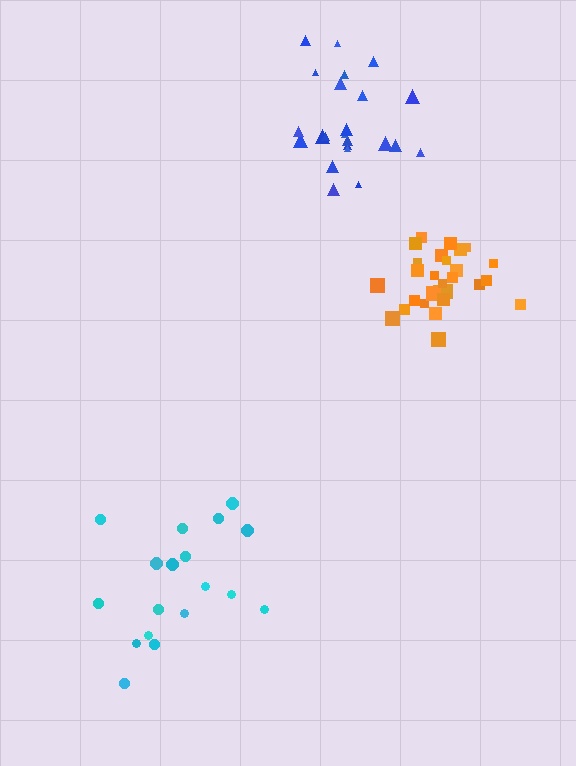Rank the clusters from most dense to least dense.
orange, blue, cyan.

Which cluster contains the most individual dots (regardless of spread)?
Orange (28).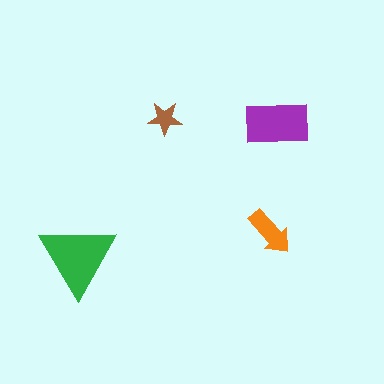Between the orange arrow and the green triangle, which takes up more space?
The green triangle.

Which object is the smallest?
The brown star.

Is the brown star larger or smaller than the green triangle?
Smaller.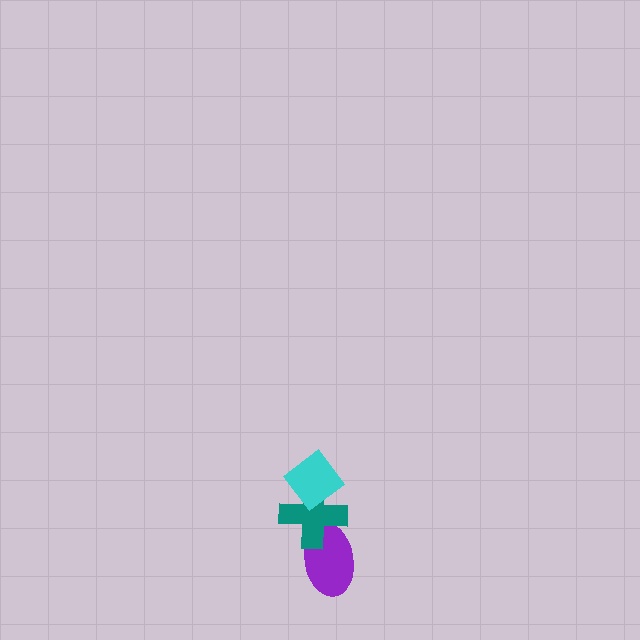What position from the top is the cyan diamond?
The cyan diamond is 1st from the top.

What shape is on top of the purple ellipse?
The teal cross is on top of the purple ellipse.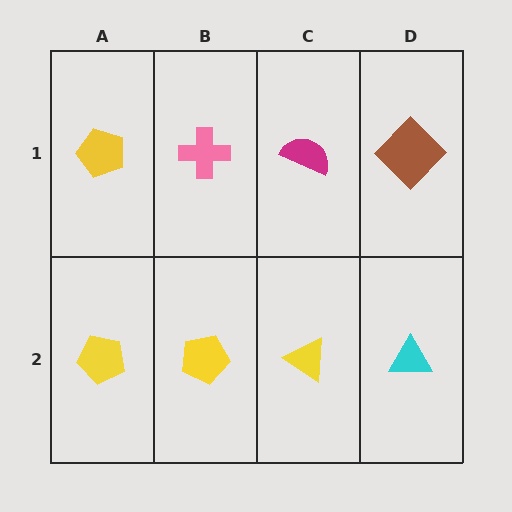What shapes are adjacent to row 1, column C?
A yellow triangle (row 2, column C), a pink cross (row 1, column B), a brown diamond (row 1, column D).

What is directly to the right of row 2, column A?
A yellow pentagon.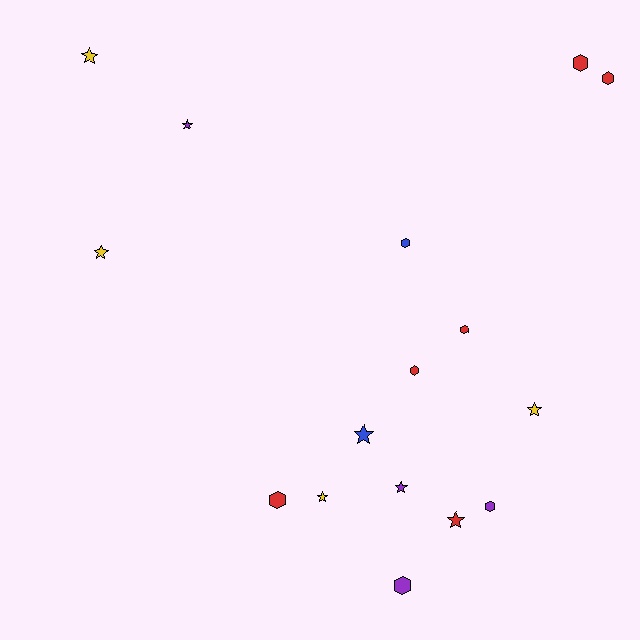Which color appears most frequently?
Red, with 6 objects.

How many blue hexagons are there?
There is 1 blue hexagon.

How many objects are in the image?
There are 16 objects.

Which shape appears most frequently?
Hexagon, with 8 objects.